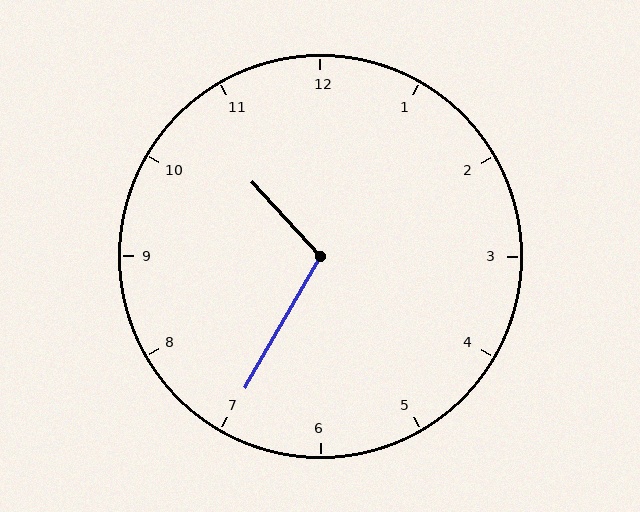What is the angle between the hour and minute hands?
Approximately 108 degrees.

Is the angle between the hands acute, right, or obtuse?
It is obtuse.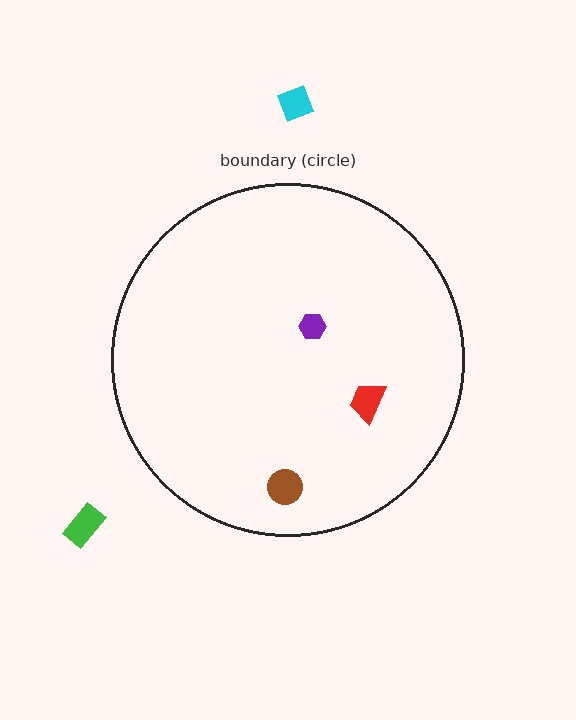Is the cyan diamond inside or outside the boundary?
Outside.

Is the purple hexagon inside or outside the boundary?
Inside.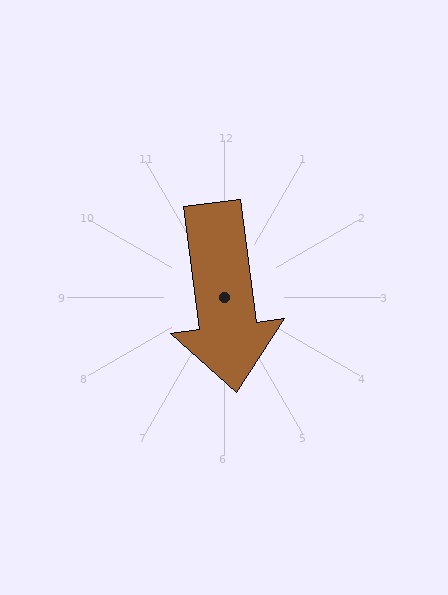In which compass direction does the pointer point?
South.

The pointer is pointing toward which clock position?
Roughly 6 o'clock.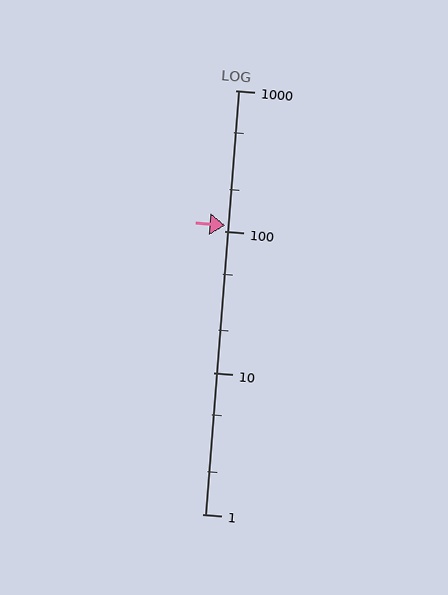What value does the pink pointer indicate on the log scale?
The pointer indicates approximately 110.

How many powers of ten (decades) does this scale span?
The scale spans 3 decades, from 1 to 1000.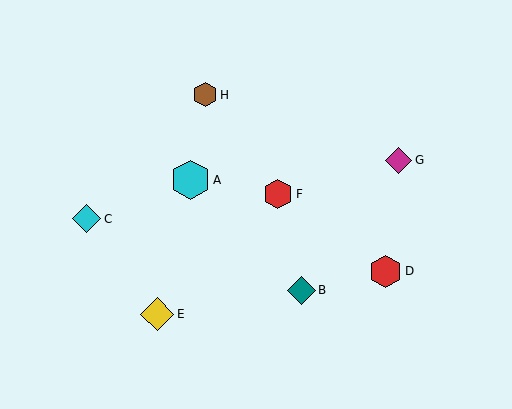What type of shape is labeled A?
Shape A is a cyan hexagon.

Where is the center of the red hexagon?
The center of the red hexagon is at (385, 271).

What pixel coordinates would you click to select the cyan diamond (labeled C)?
Click at (87, 219) to select the cyan diamond C.